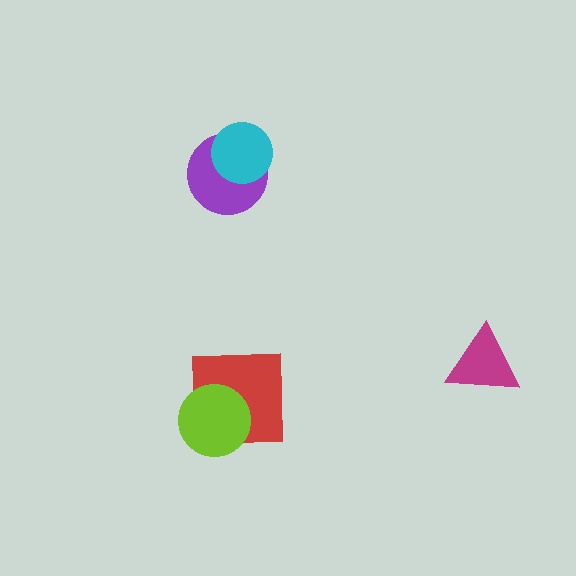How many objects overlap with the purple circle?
1 object overlaps with the purple circle.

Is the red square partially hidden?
Yes, it is partially covered by another shape.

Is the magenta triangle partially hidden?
No, no other shape covers it.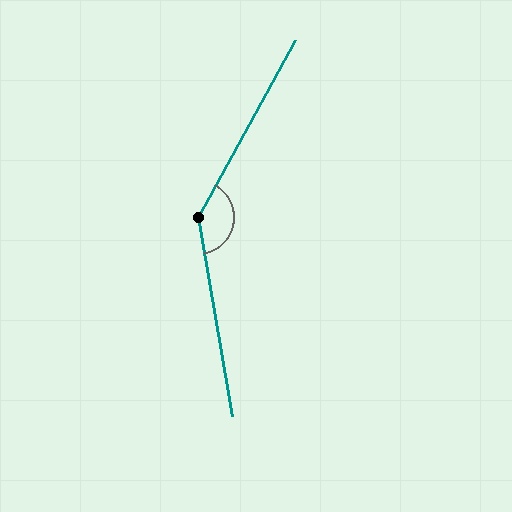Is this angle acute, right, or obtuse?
It is obtuse.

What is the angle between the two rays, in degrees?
Approximately 142 degrees.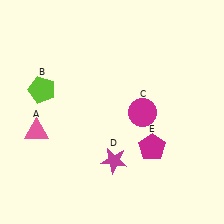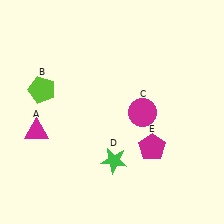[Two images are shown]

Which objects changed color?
A changed from pink to magenta. D changed from magenta to green.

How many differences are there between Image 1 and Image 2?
There are 2 differences between the two images.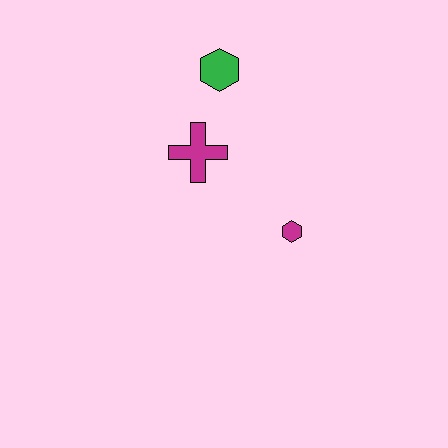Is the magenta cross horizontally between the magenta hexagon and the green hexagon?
No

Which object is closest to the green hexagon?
The magenta cross is closest to the green hexagon.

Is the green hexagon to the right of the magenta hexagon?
No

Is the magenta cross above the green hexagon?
No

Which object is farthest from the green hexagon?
The magenta hexagon is farthest from the green hexagon.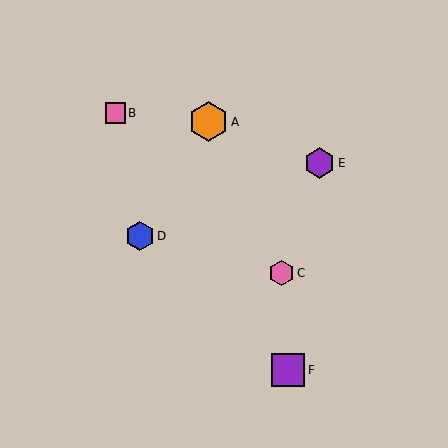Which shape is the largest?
The orange hexagon (labeled A) is the largest.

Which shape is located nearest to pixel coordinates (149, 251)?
The blue hexagon (labeled D) at (140, 236) is nearest to that location.